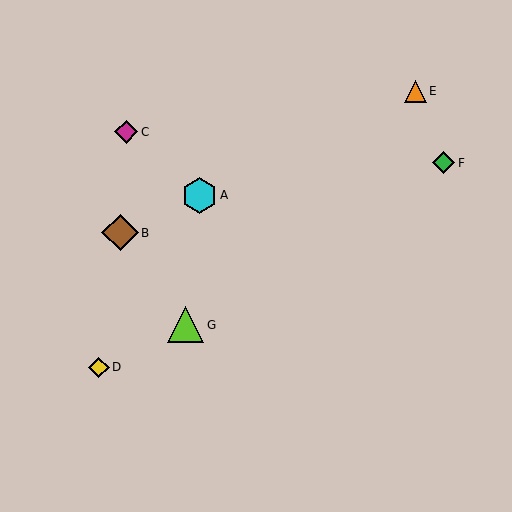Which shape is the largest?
The lime triangle (labeled G) is the largest.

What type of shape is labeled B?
Shape B is a brown diamond.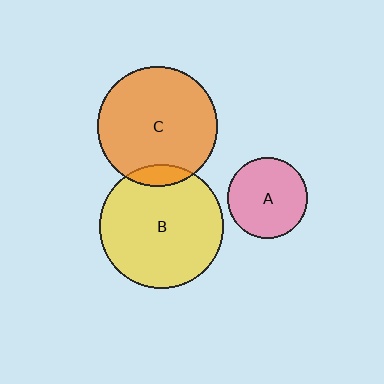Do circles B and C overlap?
Yes.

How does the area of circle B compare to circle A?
Approximately 2.4 times.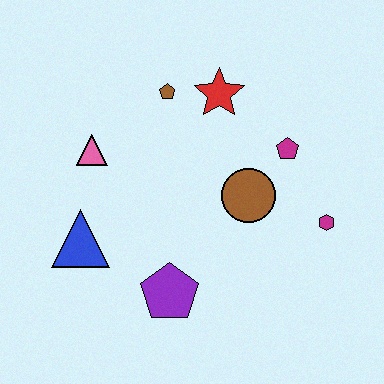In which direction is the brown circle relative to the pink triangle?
The brown circle is to the right of the pink triangle.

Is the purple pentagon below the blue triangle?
Yes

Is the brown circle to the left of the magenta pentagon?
Yes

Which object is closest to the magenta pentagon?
The brown circle is closest to the magenta pentagon.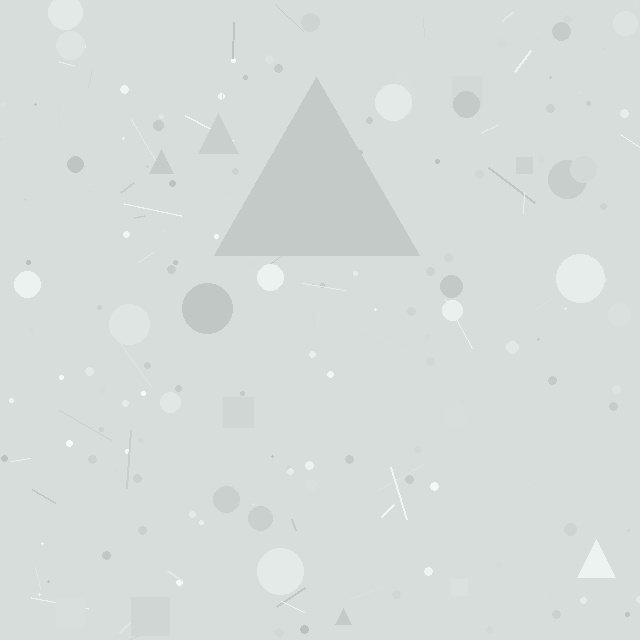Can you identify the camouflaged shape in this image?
The camouflaged shape is a triangle.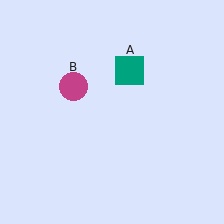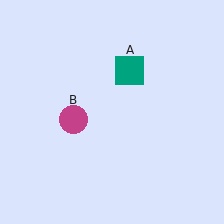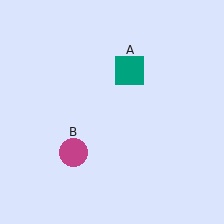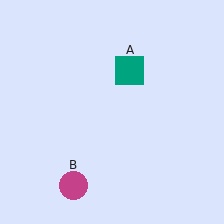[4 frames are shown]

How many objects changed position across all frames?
1 object changed position: magenta circle (object B).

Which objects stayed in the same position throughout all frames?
Teal square (object A) remained stationary.